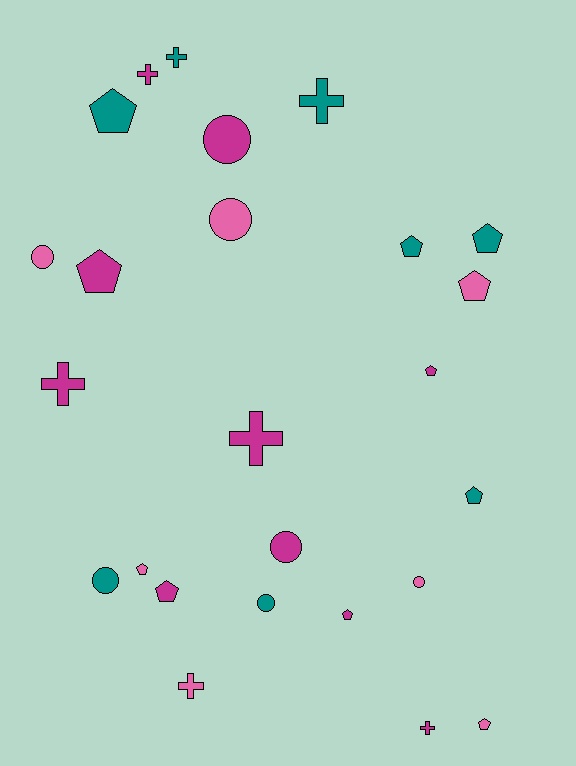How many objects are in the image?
There are 25 objects.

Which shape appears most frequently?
Pentagon, with 11 objects.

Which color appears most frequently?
Magenta, with 10 objects.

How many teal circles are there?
There are 2 teal circles.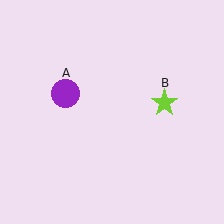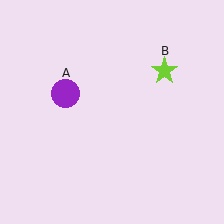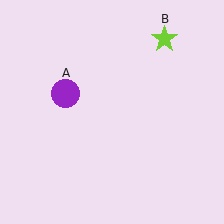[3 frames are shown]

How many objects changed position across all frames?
1 object changed position: lime star (object B).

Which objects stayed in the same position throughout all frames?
Purple circle (object A) remained stationary.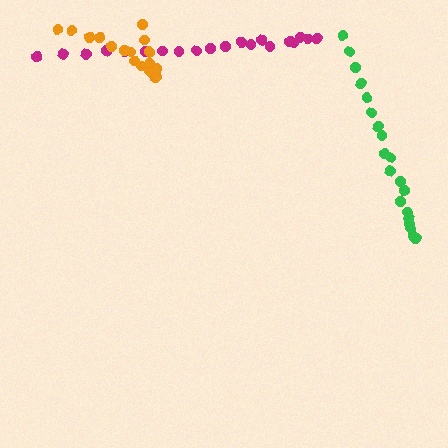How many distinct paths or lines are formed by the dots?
There are 3 distinct paths.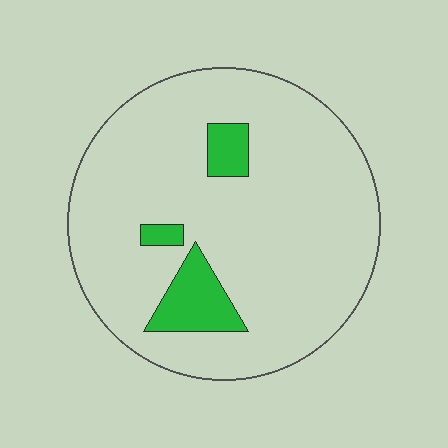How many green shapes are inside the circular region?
3.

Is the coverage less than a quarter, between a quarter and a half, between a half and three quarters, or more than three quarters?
Less than a quarter.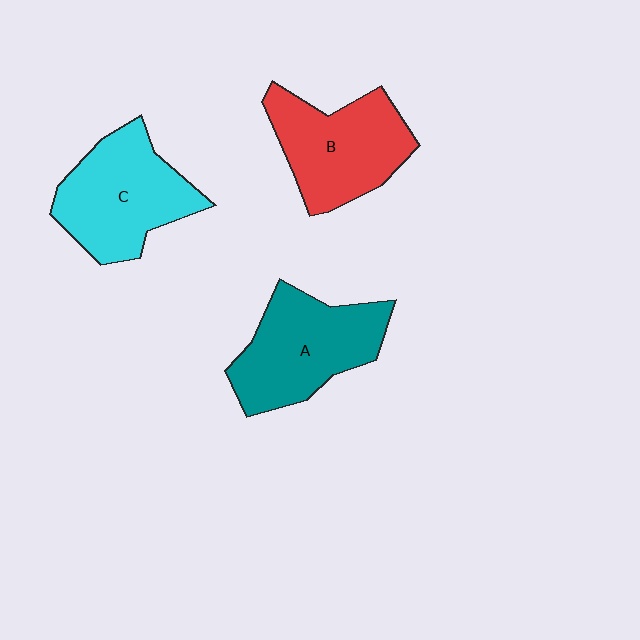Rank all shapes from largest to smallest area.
From largest to smallest: C (cyan), A (teal), B (red).